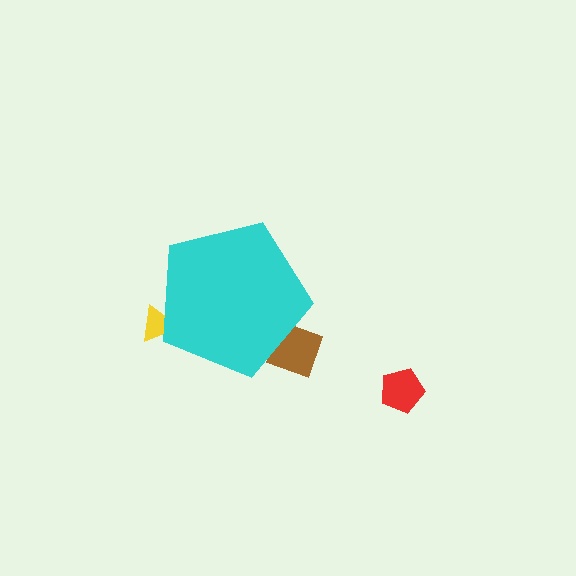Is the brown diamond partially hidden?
Yes, the brown diamond is partially hidden behind the cyan pentagon.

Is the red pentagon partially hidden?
No, the red pentagon is fully visible.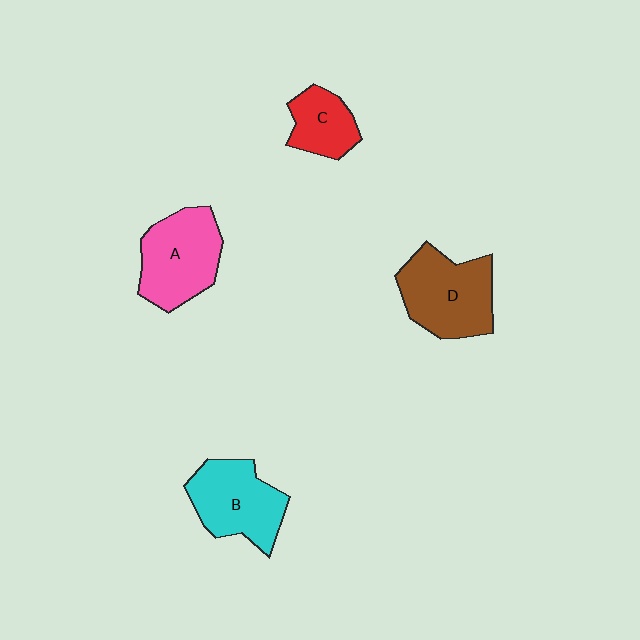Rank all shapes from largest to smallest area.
From largest to smallest: D (brown), A (pink), B (cyan), C (red).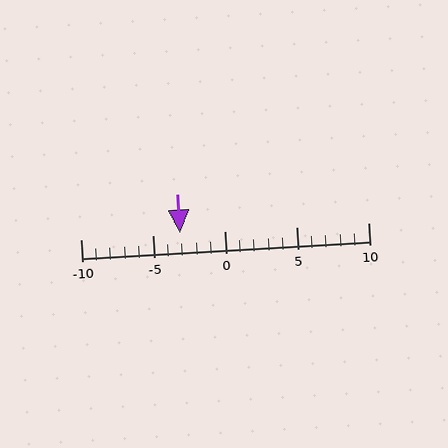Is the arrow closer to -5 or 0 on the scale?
The arrow is closer to -5.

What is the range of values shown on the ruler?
The ruler shows values from -10 to 10.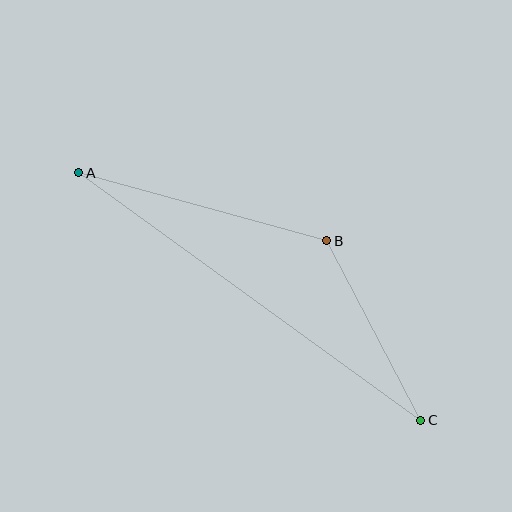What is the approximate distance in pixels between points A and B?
The distance between A and B is approximately 257 pixels.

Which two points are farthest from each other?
Points A and C are farthest from each other.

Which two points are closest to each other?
Points B and C are closest to each other.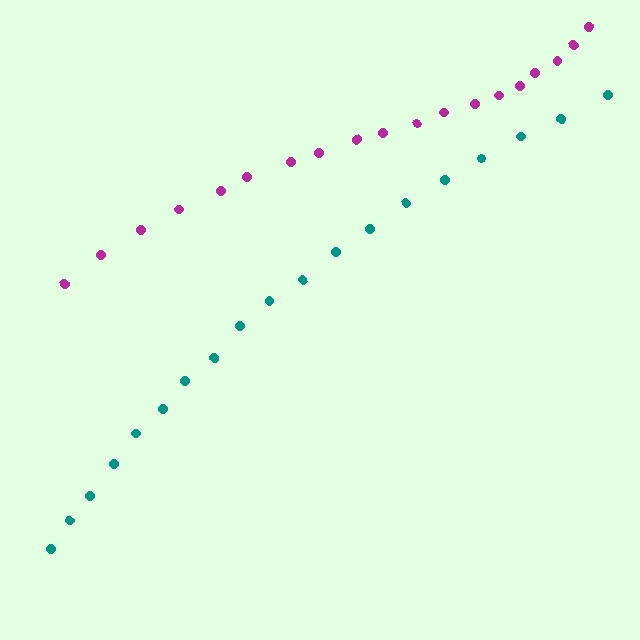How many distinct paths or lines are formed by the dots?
There are 2 distinct paths.